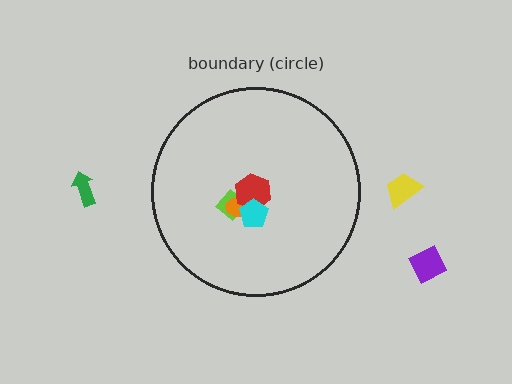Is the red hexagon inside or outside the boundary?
Inside.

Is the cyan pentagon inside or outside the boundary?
Inside.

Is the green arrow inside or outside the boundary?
Outside.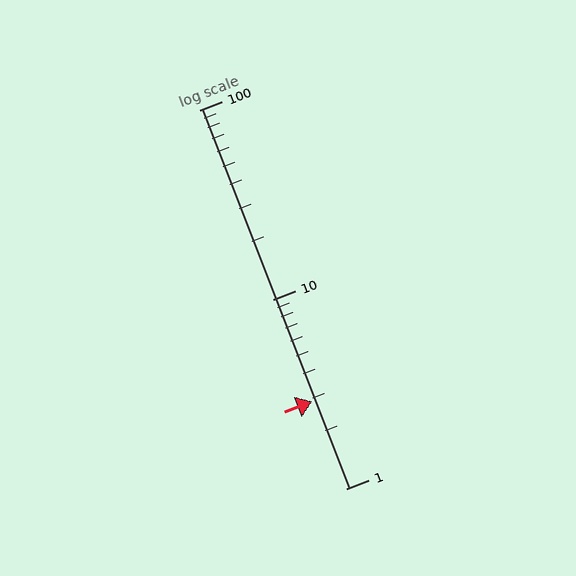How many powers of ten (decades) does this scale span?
The scale spans 2 decades, from 1 to 100.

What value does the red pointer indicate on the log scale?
The pointer indicates approximately 2.9.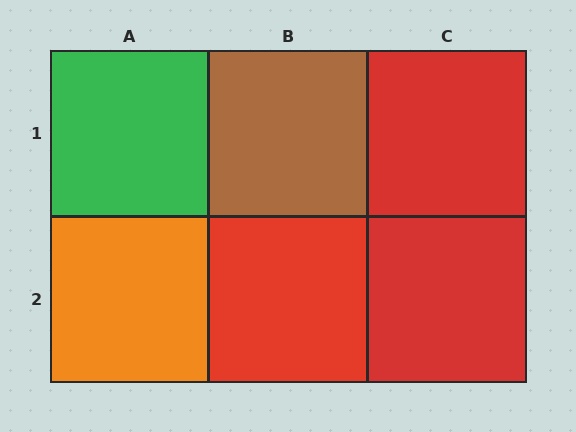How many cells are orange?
1 cell is orange.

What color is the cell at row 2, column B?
Red.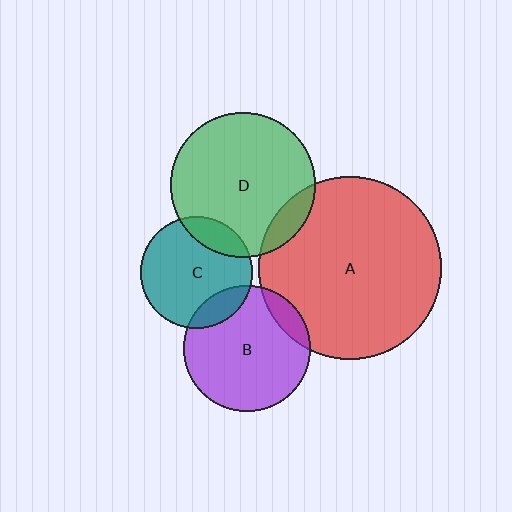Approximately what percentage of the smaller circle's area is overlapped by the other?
Approximately 10%.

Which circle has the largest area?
Circle A (red).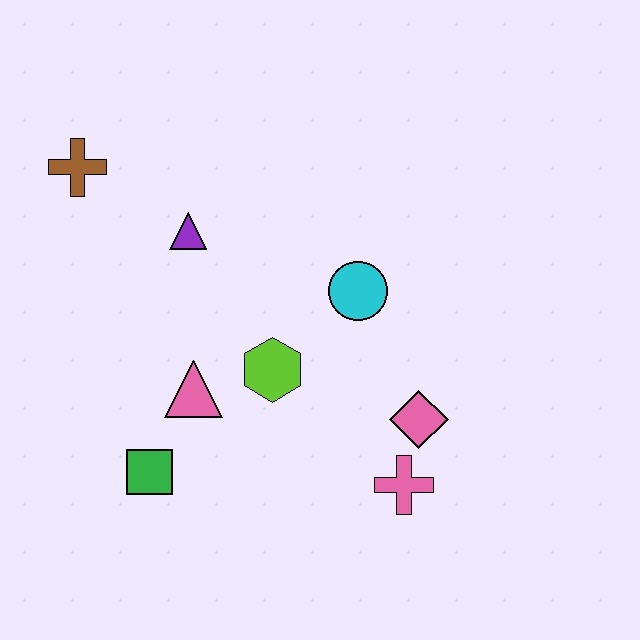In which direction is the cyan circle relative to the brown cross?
The cyan circle is to the right of the brown cross.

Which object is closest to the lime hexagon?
The pink triangle is closest to the lime hexagon.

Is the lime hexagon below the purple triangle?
Yes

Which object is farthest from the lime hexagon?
The brown cross is farthest from the lime hexagon.